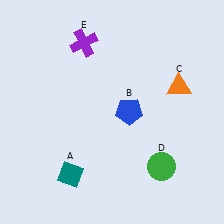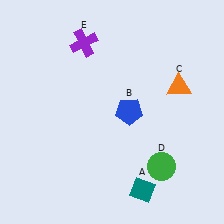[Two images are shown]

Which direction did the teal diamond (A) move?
The teal diamond (A) moved right.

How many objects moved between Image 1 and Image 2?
1 object moved between the two images.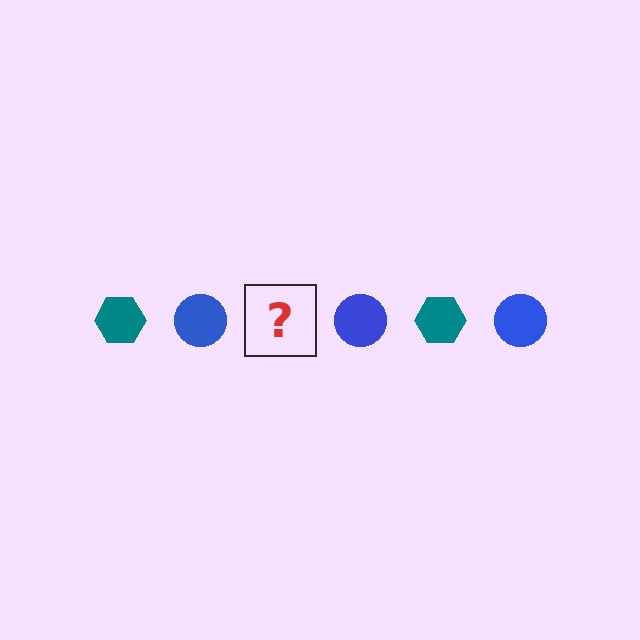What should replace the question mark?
The question mark should be replaced with a teal hexagon.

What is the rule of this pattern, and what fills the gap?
The rule is that the pattern alternates between teal hexagon and blue circle. The gap should be filled with a teal hexagon.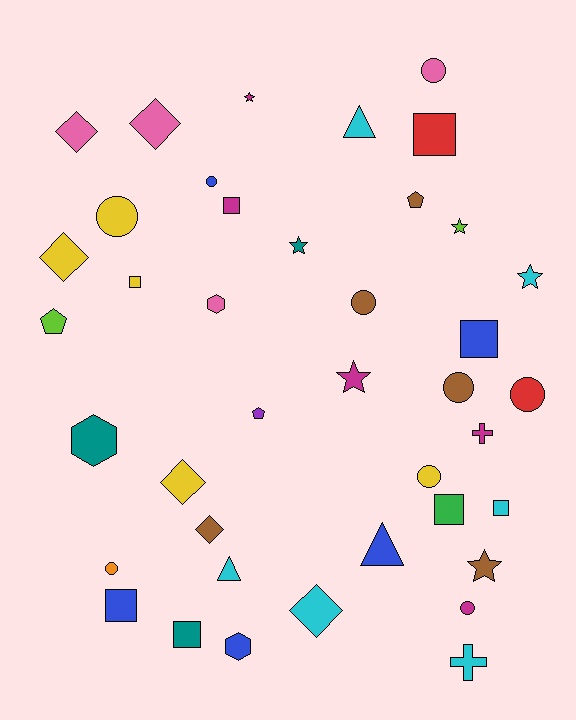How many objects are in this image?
There are 40 objects.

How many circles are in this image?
There are 9 circles.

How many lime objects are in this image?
There are 2 lime objects.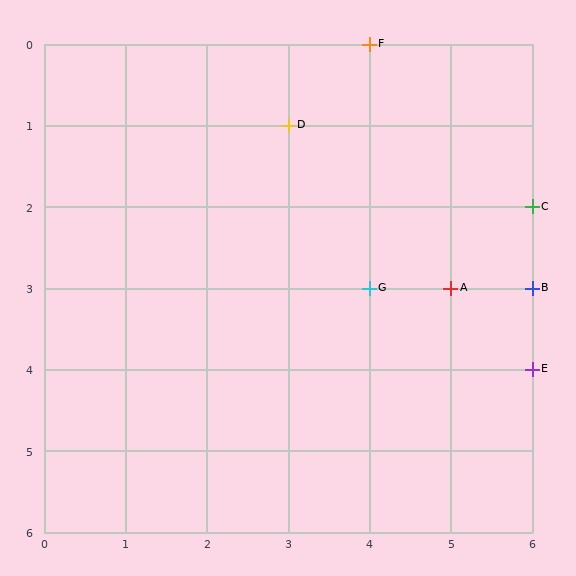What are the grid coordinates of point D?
Point D is at grid coordinates (3, 1).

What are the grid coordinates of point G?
Point G is at grid coordinates (4, 3).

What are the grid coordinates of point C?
Point C is at grid coordinates (6, 2).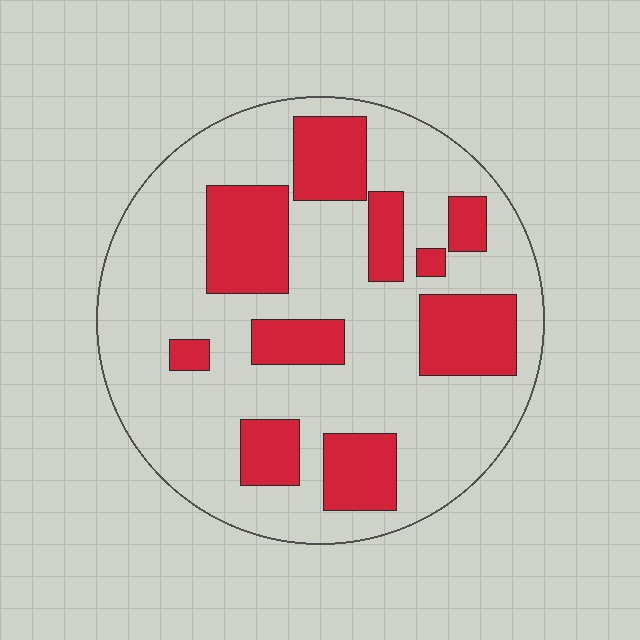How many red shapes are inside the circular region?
10.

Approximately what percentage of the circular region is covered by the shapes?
Approximately 30%.